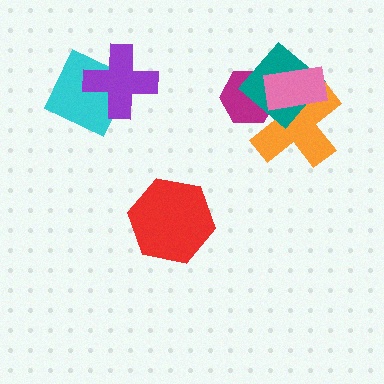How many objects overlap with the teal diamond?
3 objects overlap with the teal diamond.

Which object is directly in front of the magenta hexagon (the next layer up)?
The orange cross is directly in front of the magenta hexagon.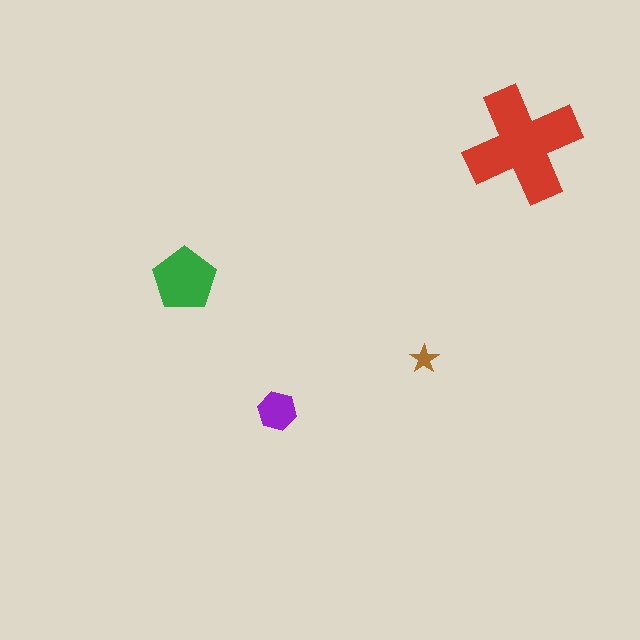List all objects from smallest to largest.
The brown star, the purple hexagon, the green pentagon, the red cross.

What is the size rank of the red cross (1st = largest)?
1st.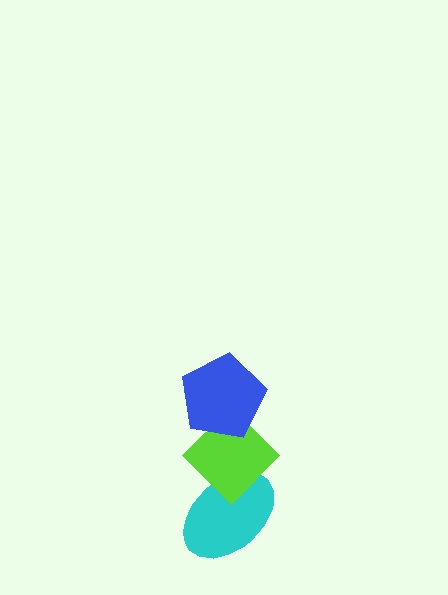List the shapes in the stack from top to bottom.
From top to bottom: the blue pentagon, the lime diamond, the cyan ellipse.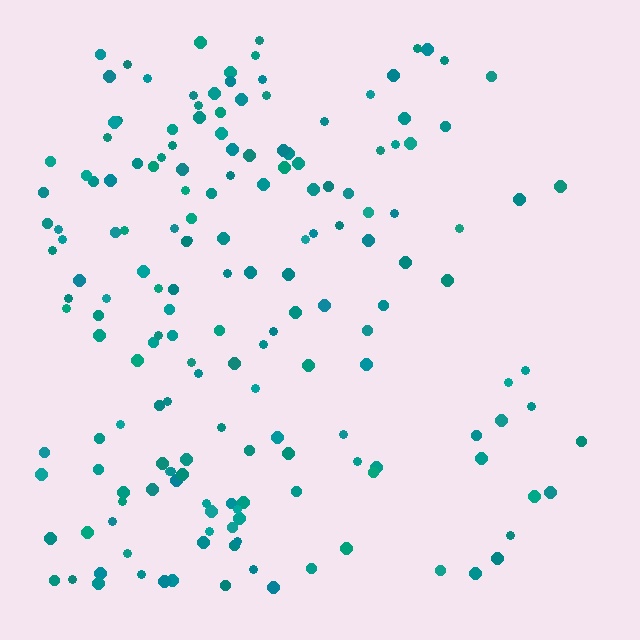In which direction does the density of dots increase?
From right to left, with the left side densest.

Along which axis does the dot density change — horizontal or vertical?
Horizontal.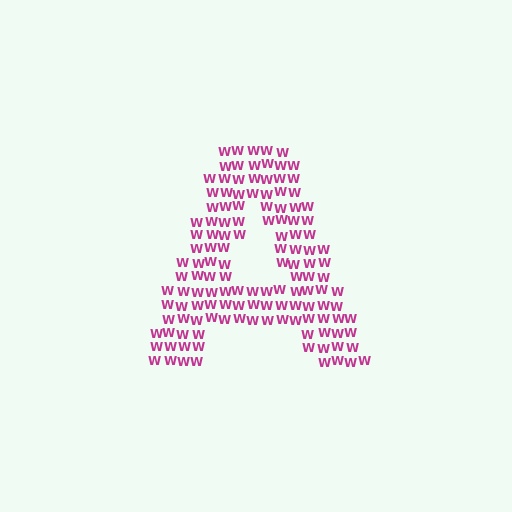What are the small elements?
The small elements are letter W's.